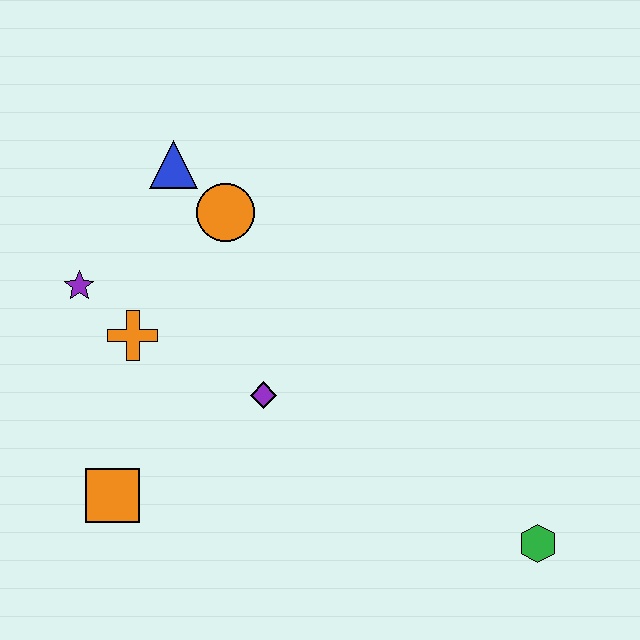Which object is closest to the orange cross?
The purple star is closest to the orange cross.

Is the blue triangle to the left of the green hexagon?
Yes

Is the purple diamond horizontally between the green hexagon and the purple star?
Yes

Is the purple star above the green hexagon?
Yes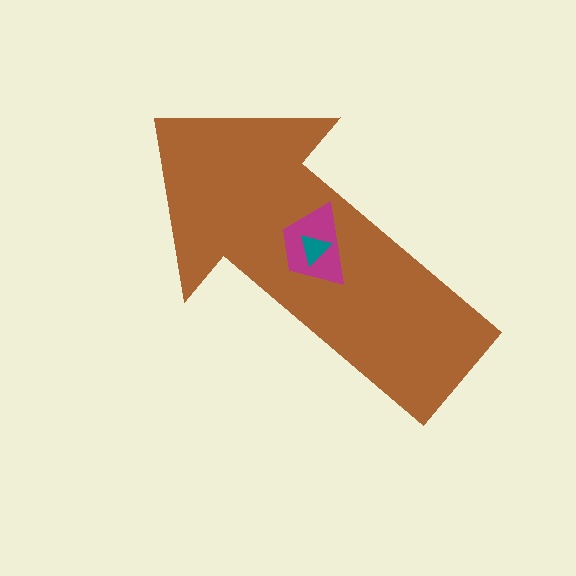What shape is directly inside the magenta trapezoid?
The teal triangle.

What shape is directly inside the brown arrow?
The magenta trapezoid.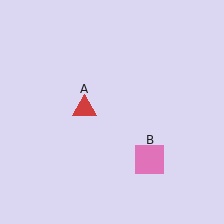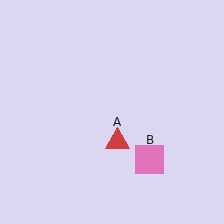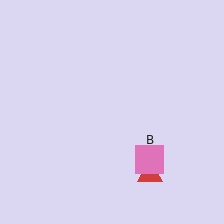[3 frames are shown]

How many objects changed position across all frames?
1 object changed position: red triangle (object A).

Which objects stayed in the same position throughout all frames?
Pink square (object B) remained stationary.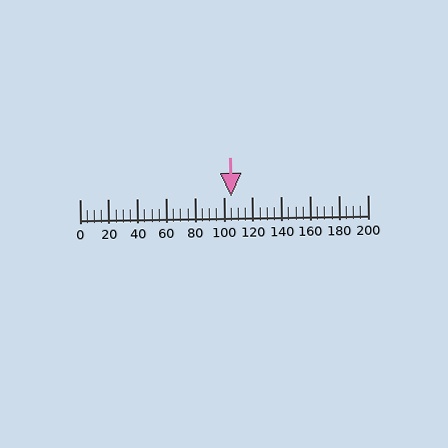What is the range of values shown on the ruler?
The ruler shows values from 0 to 200.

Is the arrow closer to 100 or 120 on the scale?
The arrow is closer to 100.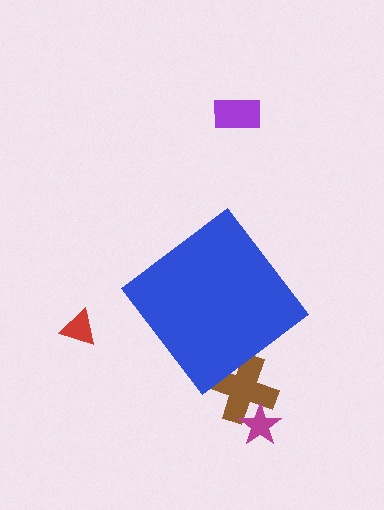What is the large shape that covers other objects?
A blue diamond.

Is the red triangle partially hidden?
No, the red triangle is fully visible.